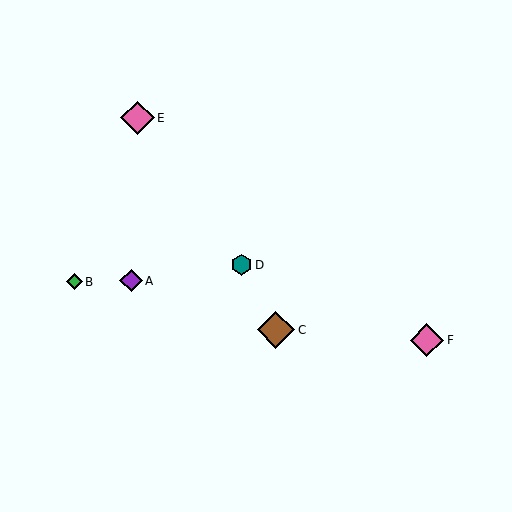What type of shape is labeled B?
Shape B is a green diamond.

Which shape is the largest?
The brown diamond (labeled C) is the largest.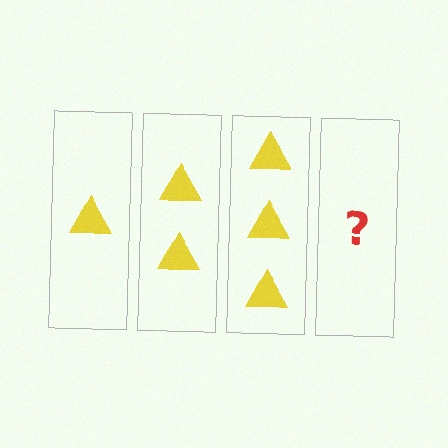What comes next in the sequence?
The next element should be 4 triangles.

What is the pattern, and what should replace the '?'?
The pattern is that each step adds one more triangle. The '?' should be 4 triangles.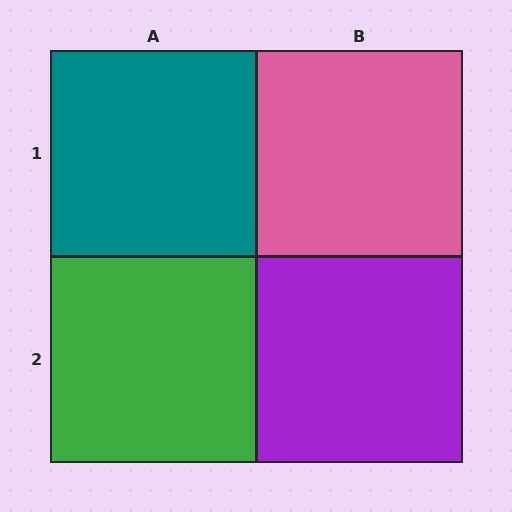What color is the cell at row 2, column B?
Purple.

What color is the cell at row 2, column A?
Green.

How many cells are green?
1 cell is green.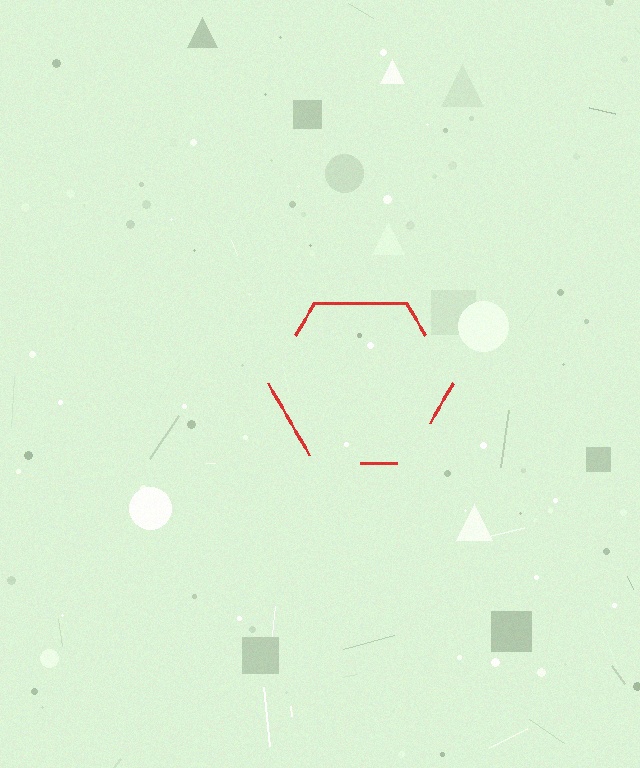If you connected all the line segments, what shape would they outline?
They would outline a hexagon.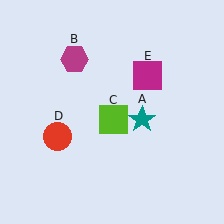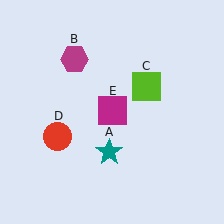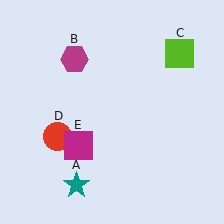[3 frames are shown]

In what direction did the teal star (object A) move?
The teal star (object A) moved down and to the left.